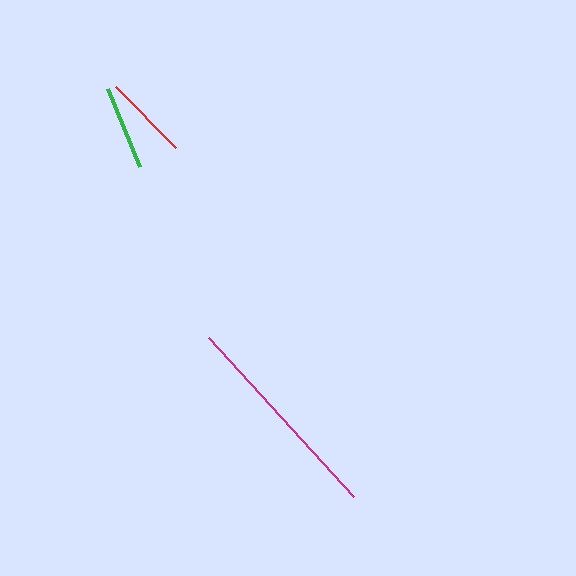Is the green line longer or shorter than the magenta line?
The magenta line is longer than the green line.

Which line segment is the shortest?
The green line is the shortest at approximately 84 pixels.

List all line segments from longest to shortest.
From longest to shortest: magenta, red, green.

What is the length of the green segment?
The green segment is approximately 84 pixels long.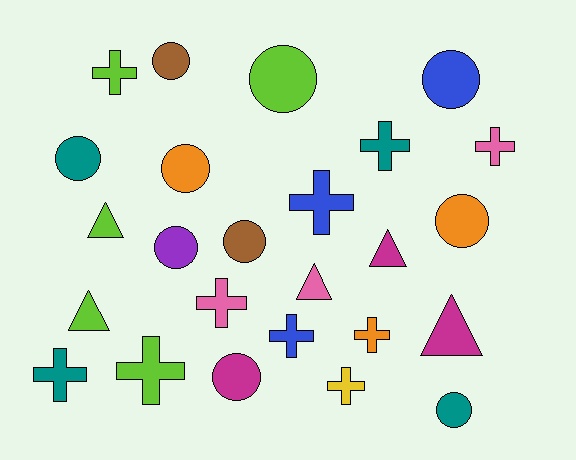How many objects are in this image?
There are 25 objects.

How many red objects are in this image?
There are no red objects.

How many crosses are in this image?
There are 10 crosses.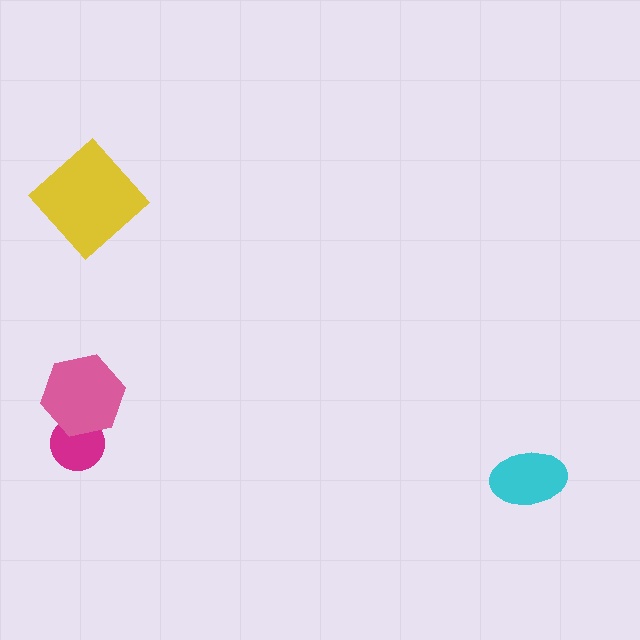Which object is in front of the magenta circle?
The pink hexagon is in front of the magenta circle.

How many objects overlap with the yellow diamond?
0 objects overlap with the yellow diamond.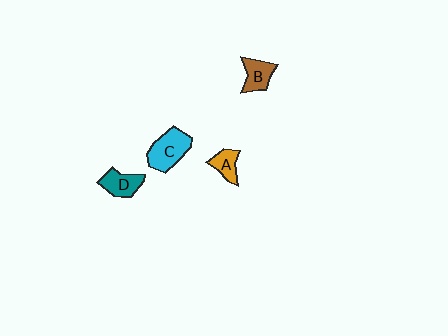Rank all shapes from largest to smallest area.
From largest to smallest: C (cyan), D (teal), B (brown), A (orange).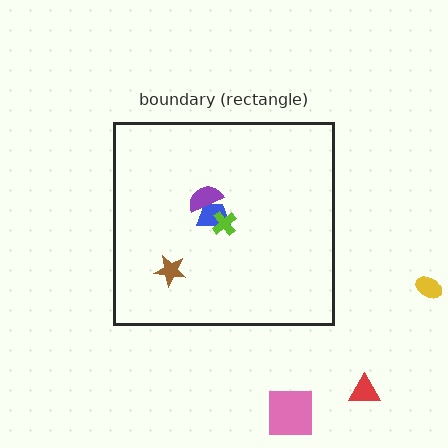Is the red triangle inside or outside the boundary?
Outside.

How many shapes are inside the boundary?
4 inside, 3 outside.